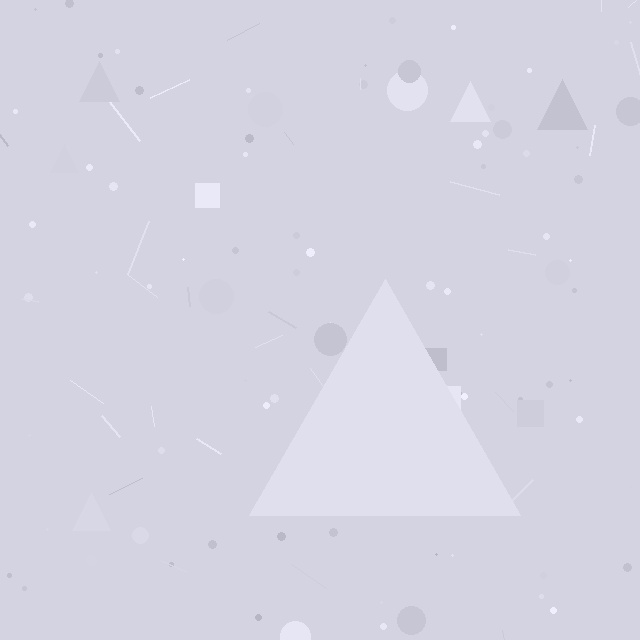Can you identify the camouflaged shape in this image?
The camouflaged shape is a triangle.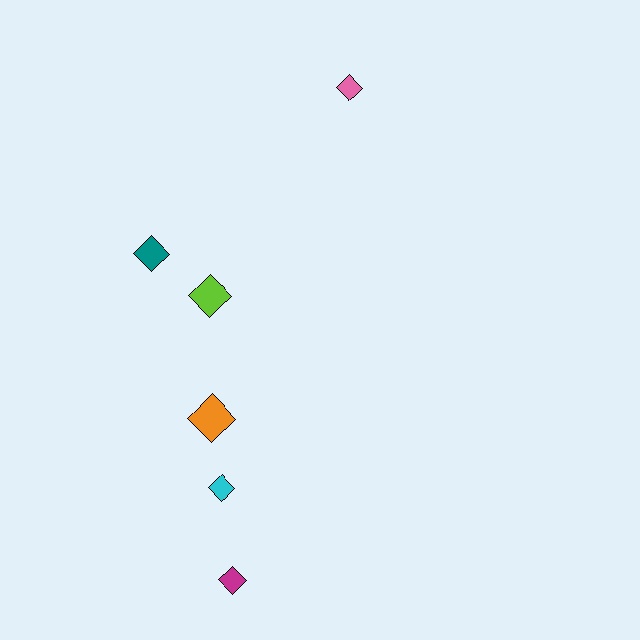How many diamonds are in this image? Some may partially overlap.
There are 6 diamonds.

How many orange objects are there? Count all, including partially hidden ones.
There is 1 orange object.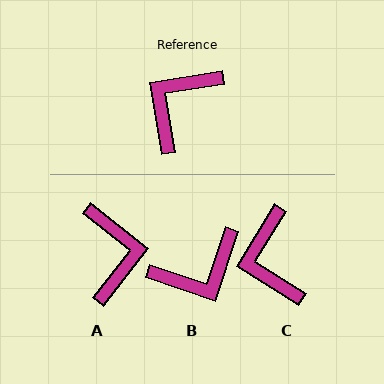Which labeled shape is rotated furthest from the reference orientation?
B, about 152 degrees away.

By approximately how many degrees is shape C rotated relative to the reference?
Approximately 49 degrees counter-clockwise.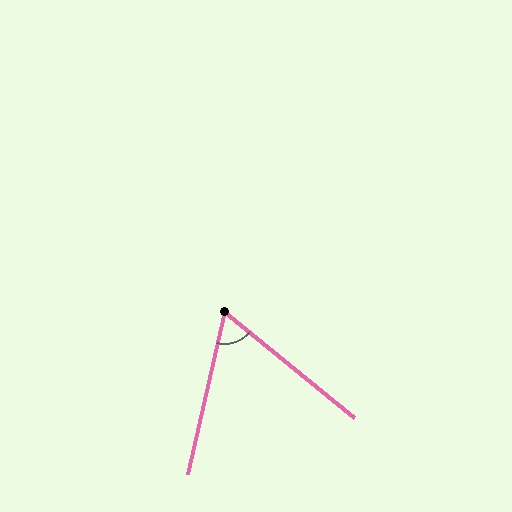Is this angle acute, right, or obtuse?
It is acute.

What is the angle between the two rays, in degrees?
Approximately 64 degrees.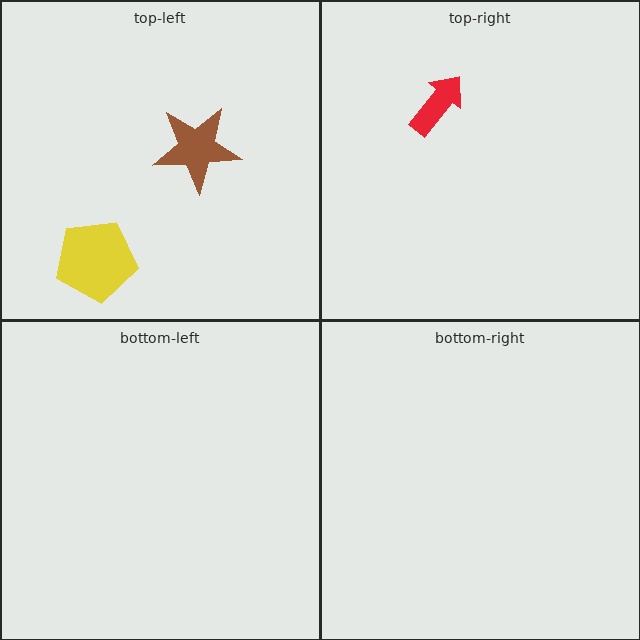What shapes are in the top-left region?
The brown star, the yellow pentagon.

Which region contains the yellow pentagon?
The top-left region.